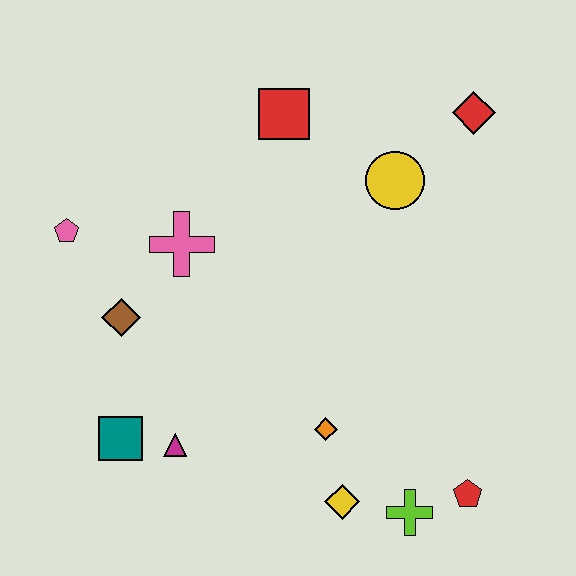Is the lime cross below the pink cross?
Yes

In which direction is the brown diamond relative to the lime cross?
The brown diamond is to the left of the lime cross.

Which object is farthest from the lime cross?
The pink pentagon is farthest from the lime cross.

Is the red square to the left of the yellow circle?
Yes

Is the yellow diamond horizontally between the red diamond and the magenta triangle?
Yes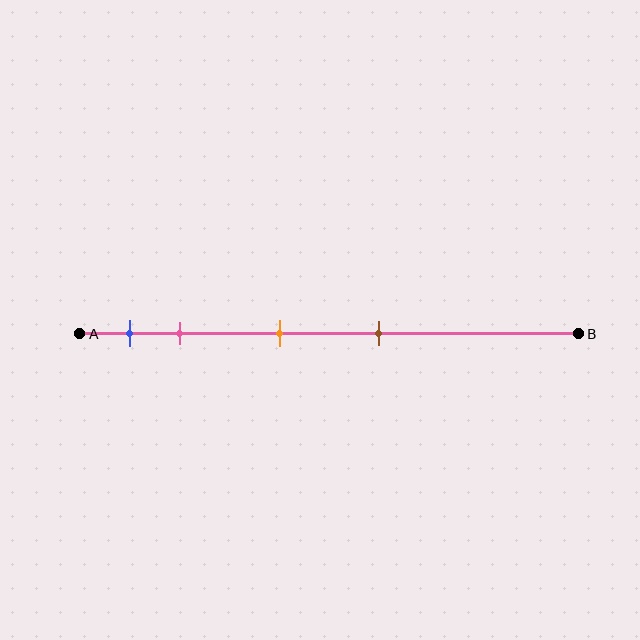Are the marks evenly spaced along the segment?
No, the marks are not evenly spaced.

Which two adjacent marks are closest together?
The blue and pink marks are the closest adjacent pair.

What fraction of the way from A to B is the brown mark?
The brown mark is approximately 60% (0.6) of the way from A to B.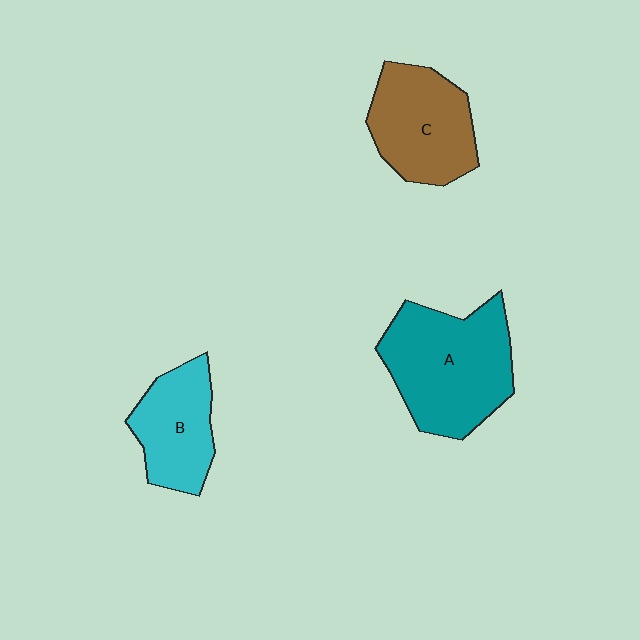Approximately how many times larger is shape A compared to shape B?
Approximately 1.6 times.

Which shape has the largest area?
Shape A (teal).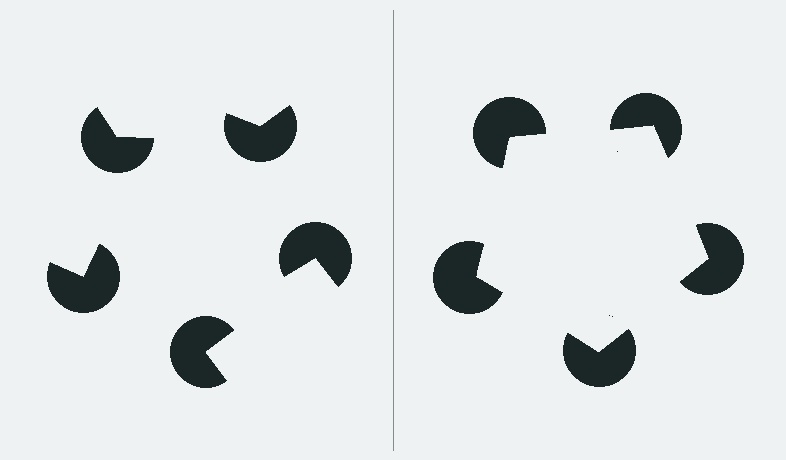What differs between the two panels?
The pac-man discs are positioned identically on both sides; only the wedge orientations differ. On the right they align to a pentagon; on the left they are misaligned.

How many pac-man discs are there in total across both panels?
10 — 5 on each side.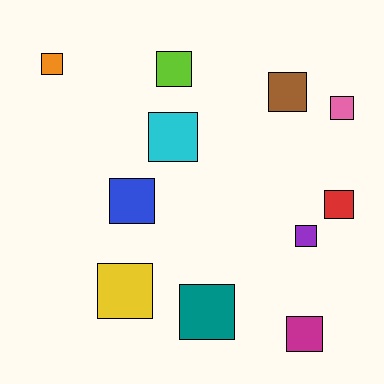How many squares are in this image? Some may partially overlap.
There are 11 squares.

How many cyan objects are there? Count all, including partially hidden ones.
There is 1 cyan object.